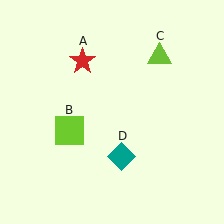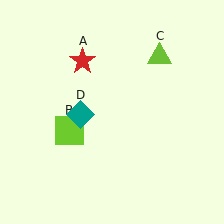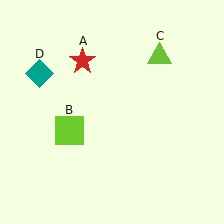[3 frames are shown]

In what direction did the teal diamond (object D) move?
The teal diamond (object D) moved up and to the left.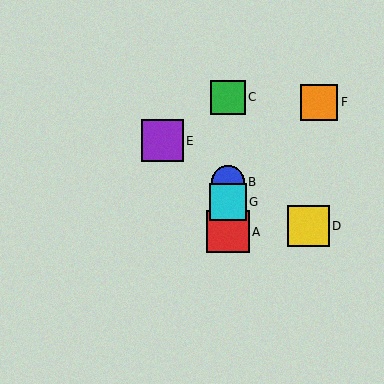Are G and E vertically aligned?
No, G is at x≈228 and E is at x≈162.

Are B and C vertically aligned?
Yes, both are at x≈228.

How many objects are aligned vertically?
4 objects (A, B, C, G) are aligned vertically.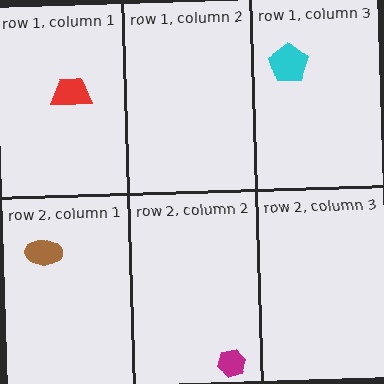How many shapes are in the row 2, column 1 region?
1.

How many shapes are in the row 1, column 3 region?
1.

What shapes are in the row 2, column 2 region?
The magenta hexagon.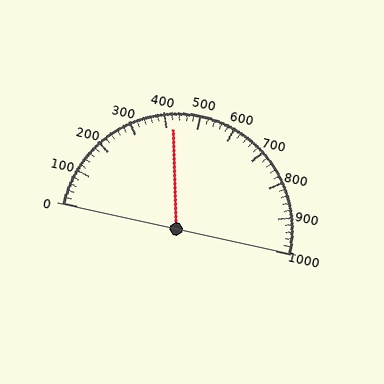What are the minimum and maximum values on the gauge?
The gauge ranges from 0 to 1000.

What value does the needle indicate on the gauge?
The needle indicates approximately 420.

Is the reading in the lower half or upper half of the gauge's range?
The reading is in the lower half of the range (0 to 1000).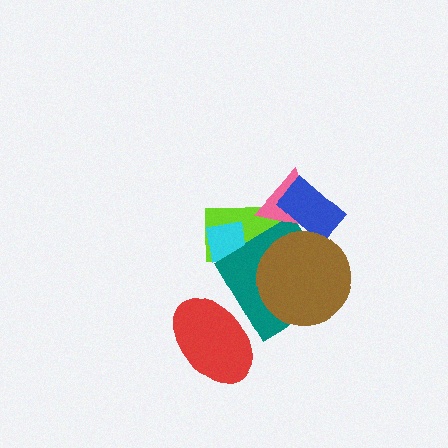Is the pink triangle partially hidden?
Yes, it is partially covered by another shape.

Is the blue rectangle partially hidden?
No, no other shape covers it.